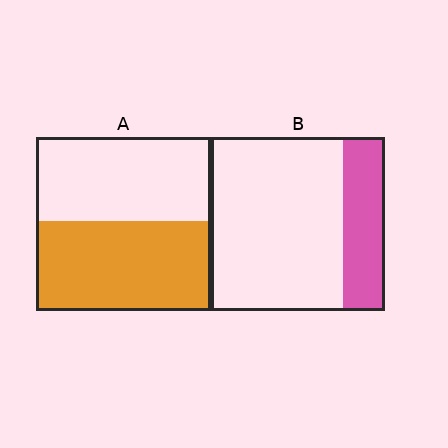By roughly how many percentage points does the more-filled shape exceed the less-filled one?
By roughly 30 percentage points (A over B).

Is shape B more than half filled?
No.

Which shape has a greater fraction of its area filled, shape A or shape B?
Shape A.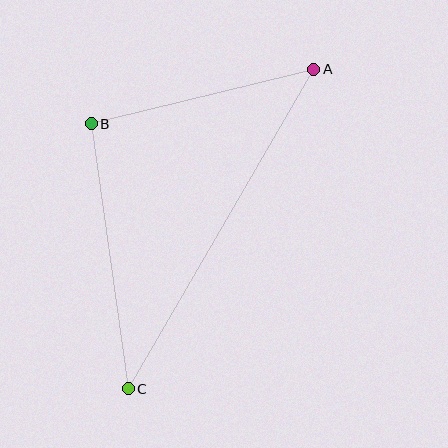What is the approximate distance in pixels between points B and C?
The distance between B and C is approximately 268 pixels.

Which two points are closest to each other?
Points A and B are closest to each other.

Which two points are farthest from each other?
Points A and C are farthest from each other.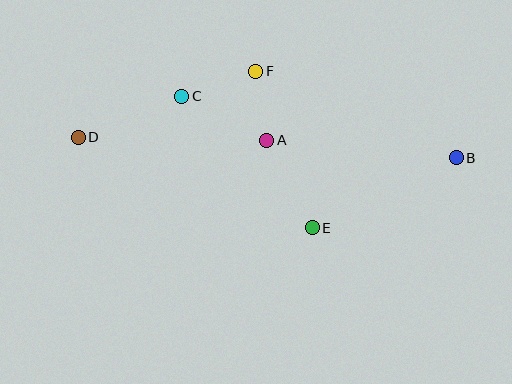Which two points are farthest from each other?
Points B and D are farthest from each other.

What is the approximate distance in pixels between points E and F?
The distance between E and F is approximately 167 pixels.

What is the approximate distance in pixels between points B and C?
The distance between B and C is approximately 281 pixels.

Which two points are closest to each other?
Points A and F are closest to each other.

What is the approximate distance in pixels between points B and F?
The distance between B and F is approximately 219 pixels.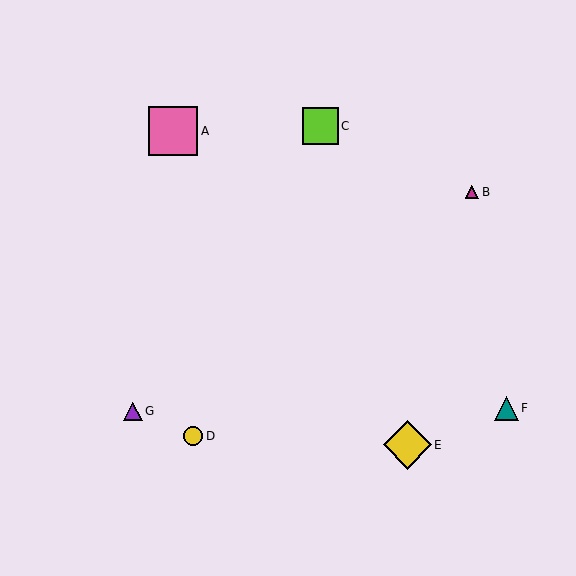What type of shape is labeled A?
Shape A is a pink square.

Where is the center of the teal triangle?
The center of the teal triangle is at (507, 408).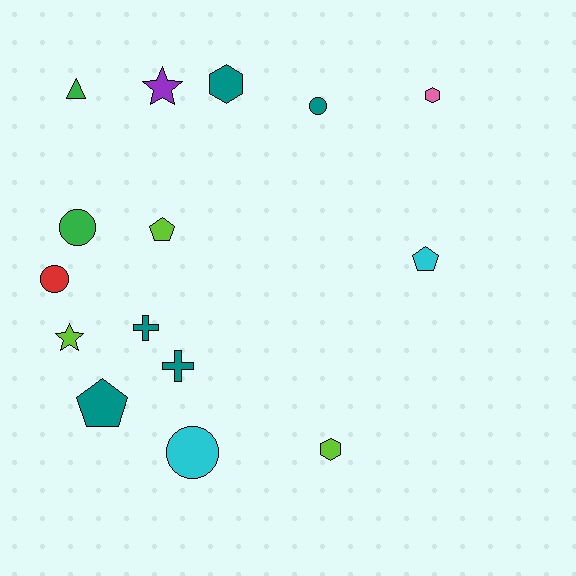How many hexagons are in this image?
There are 3 hexagons.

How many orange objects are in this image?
There are no orange objects.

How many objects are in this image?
There are 15 objects.